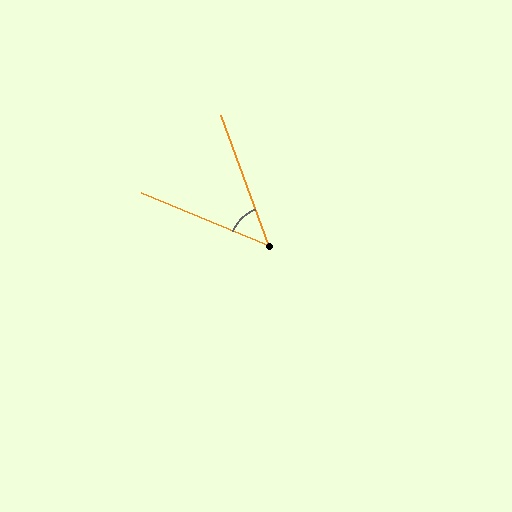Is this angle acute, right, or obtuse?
It is acute.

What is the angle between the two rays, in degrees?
Approximately 48 degrees.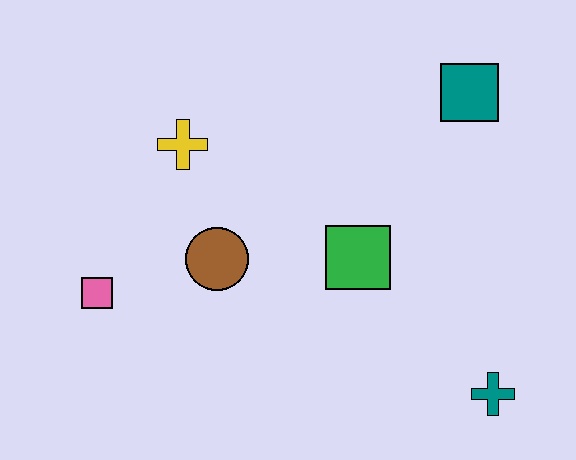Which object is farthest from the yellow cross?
The teal cross is farthest from the yellow cross.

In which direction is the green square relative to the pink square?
The green square is to the right of the pink square.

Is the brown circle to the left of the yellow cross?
No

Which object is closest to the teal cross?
The green square is closest to the teal cross.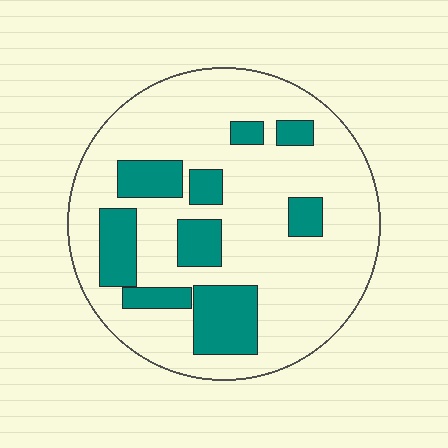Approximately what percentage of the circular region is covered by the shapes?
Approximately 25%.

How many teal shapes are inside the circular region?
9.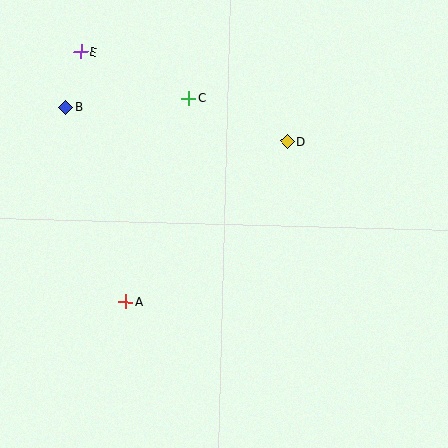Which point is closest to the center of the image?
Point D at (287, 141) is closest to the center.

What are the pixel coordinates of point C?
Point C is at (189, 98).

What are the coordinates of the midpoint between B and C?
The midpoint between B and C is at (127, 103).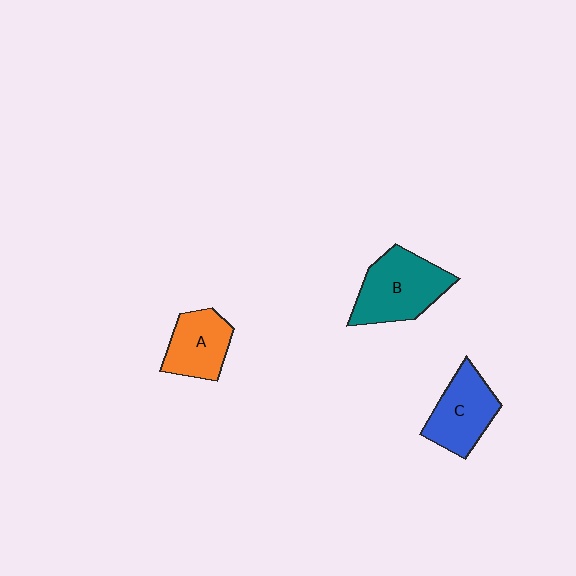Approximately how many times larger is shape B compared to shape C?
Approximately 1.2 times.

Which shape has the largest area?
Shape B (teal).